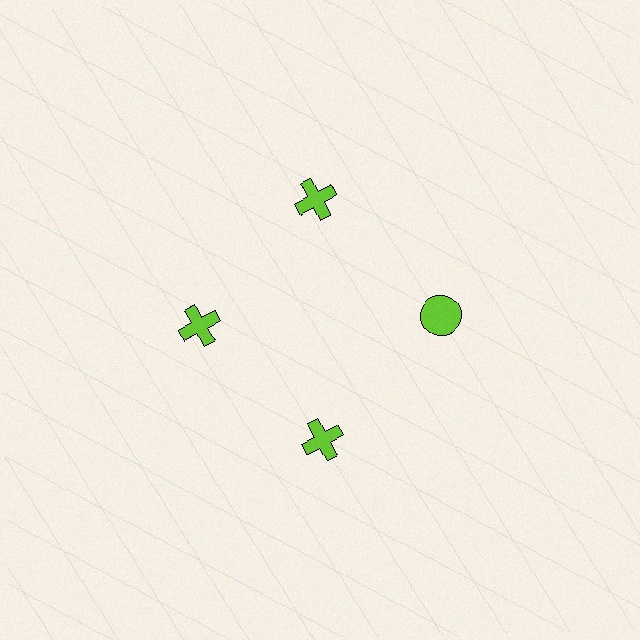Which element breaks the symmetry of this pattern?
The lime circle at roughly the 3 o'clock position breaks the symmetry. All other shapes are lime crosses.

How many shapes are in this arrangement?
There are 4 shapes arranged in a ring pattern.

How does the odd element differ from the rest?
It has a different shape: circle instead of cross.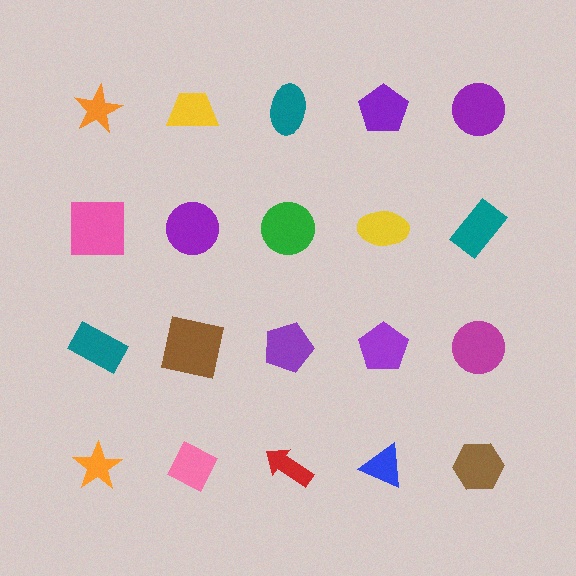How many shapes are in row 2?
5 shapes.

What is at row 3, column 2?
A brown square.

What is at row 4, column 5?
A brown hexagon.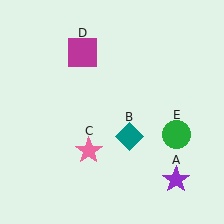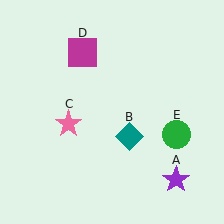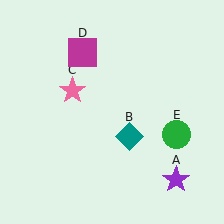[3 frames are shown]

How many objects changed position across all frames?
1 object changed position: pink star (object C).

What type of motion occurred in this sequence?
The pink star (object C) rotated clockwise around the center of the scene.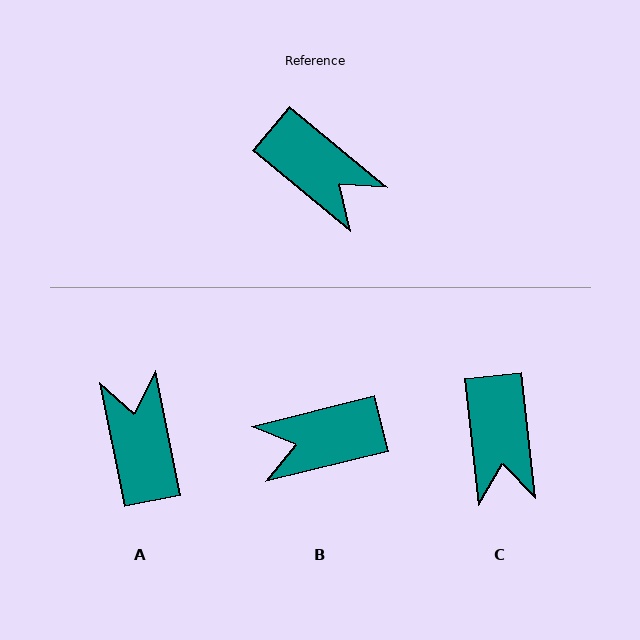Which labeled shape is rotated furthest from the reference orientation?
A, about 141 degrees away.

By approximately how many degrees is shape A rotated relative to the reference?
Approximately 141 degrees counter-clockwise.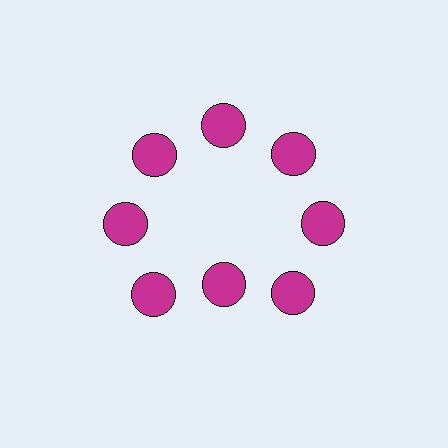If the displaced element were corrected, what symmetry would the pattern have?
It would have 8-fold rotational symmetry — the pattern would map onto itself every 45 degrees.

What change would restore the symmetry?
The symmetry would be restored by moving it outward, back onto the ring so that all 8 circles sit at equal angles and equal distance from the center.